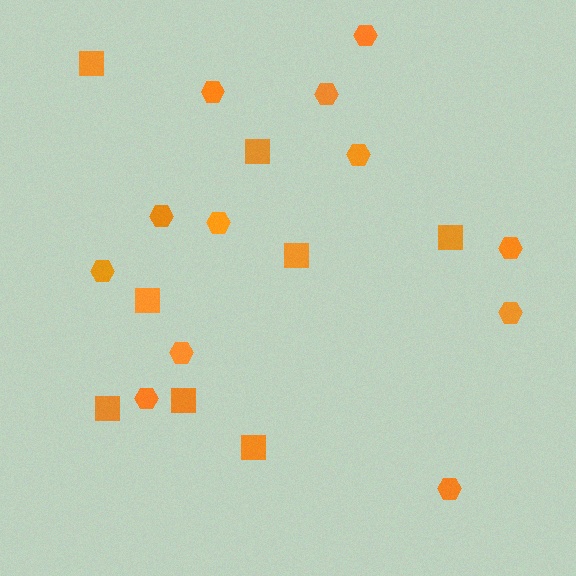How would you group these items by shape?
There are 2 groups: one group of squares (8) and one group of hexagons (12).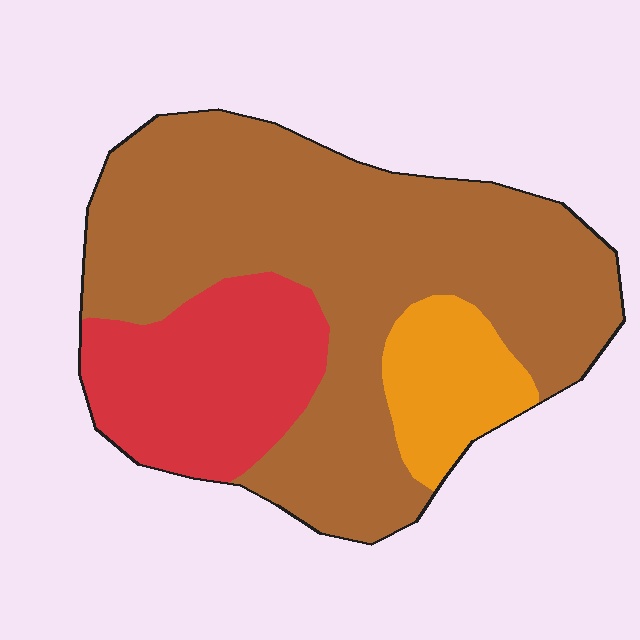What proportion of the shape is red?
Red covers 23% of the shape.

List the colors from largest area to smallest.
From largest to smallest: brown, red, orange.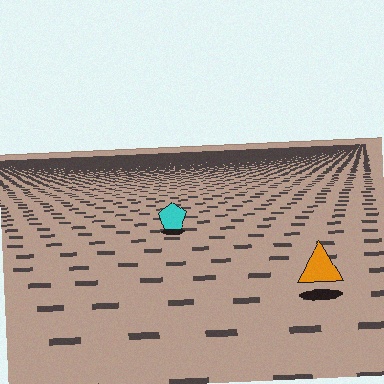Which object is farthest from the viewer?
The cyan pentagon is farthest from the viewer. It appears smaller and the ground texture around it is denser.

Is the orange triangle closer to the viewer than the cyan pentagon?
Yes. The orange triangle is closer — you can tell from the texture gradient: the ground texture is coarser near it.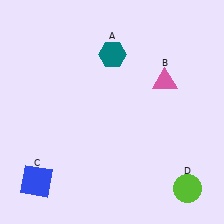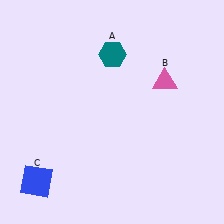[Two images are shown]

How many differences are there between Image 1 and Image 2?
There is 1 difference between the two images.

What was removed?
The lime circle (D) was removed in Image 2.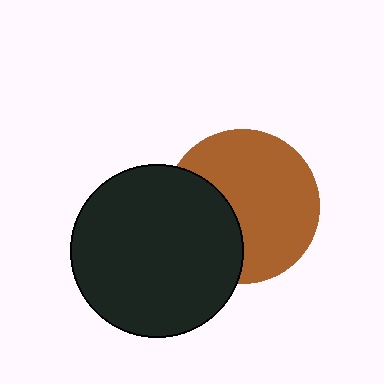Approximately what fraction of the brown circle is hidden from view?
Roughly 34% of the brown circle is hidden behind the black circle.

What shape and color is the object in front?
The object in front is a black circle.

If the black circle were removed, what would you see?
You would see the complete brown circle.